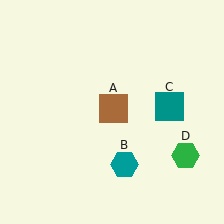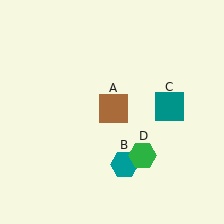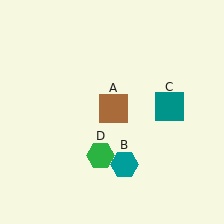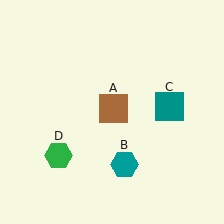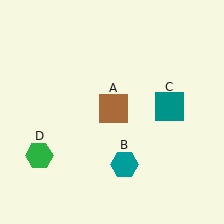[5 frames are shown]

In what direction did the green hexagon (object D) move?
The green hexagon (object D) moved left.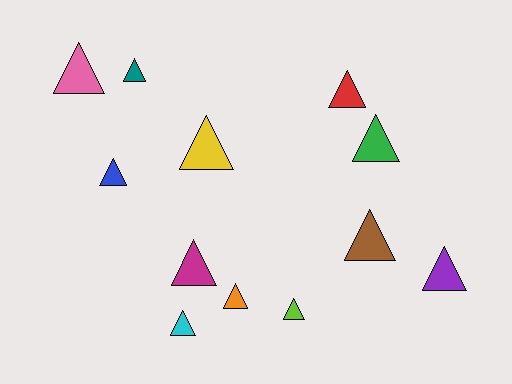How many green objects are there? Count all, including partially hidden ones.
There is 1 green object.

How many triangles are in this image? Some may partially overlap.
There are 12 triangles.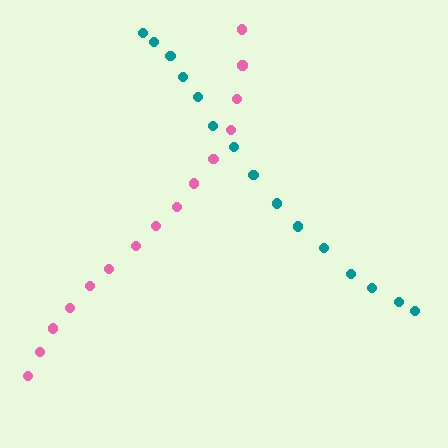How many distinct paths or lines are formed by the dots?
There are 2 distinct paths.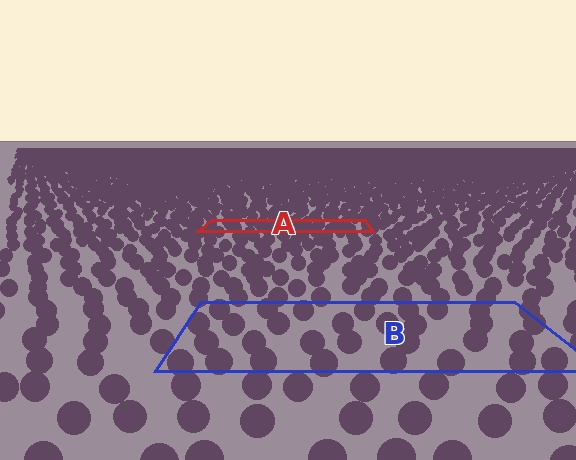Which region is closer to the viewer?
Region B is closer. The texture elements there are larger and more spread out.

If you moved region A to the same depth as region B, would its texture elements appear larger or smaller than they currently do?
They would appear larger. At a closer depth, the same texture elements are projected at a bigger on-screen size.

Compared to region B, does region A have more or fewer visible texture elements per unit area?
Region A has more texture elements per unit area — they are packed more densely because it is farther away.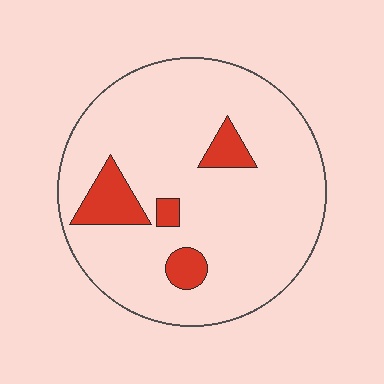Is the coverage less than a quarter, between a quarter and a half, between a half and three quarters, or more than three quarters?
Less than a quarter.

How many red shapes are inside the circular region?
4.